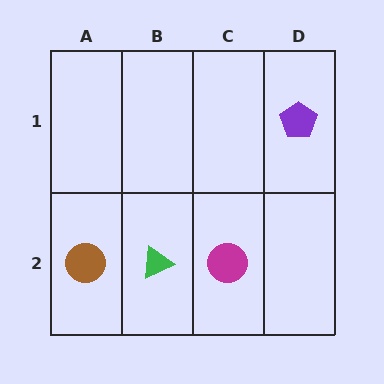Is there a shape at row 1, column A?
No, that cell is empty.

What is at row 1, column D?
A purple pentagon.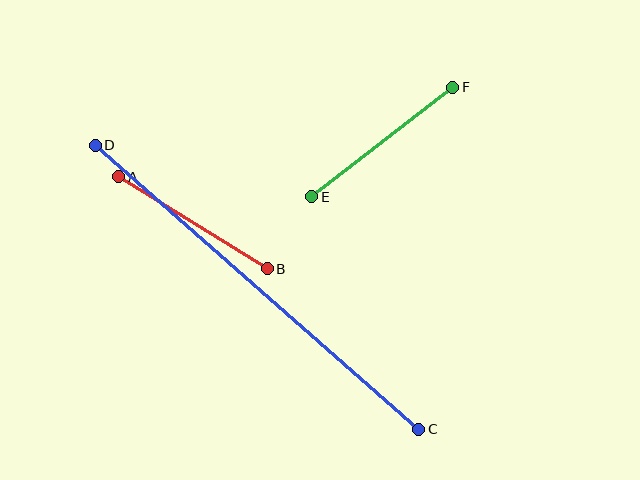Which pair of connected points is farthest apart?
Points C and D are farthest apart.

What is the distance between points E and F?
The distance is approximately 178 pixels.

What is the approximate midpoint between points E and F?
The midpoint is at approximately (382, 142) pixels.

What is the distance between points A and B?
The distance is approximately 175 pixels.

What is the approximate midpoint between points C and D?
The midpoint is at approximately (257, 287) pixels.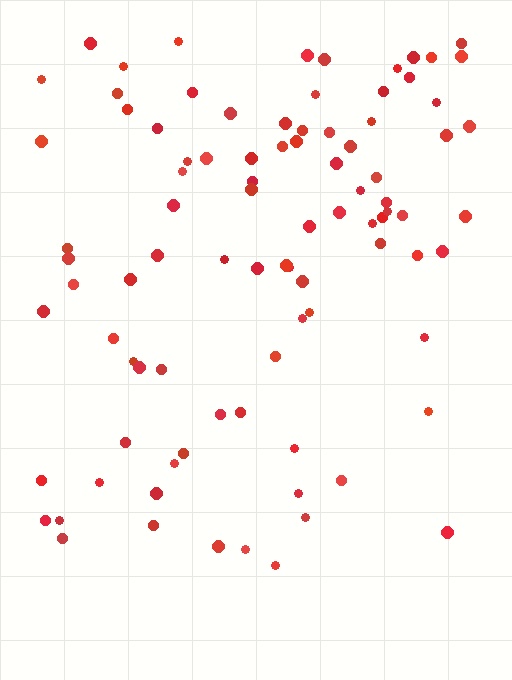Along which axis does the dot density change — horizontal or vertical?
Vertical.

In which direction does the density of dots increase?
From bottom to top, with the top side densest.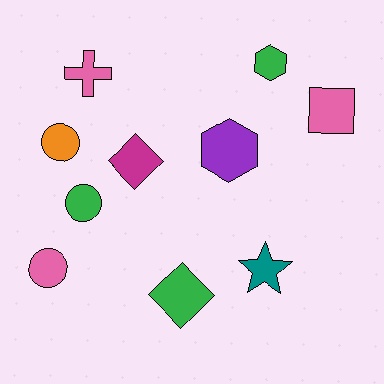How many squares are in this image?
There is 1 square.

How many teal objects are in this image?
There is 1 teal object.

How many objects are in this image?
There are 10 objects.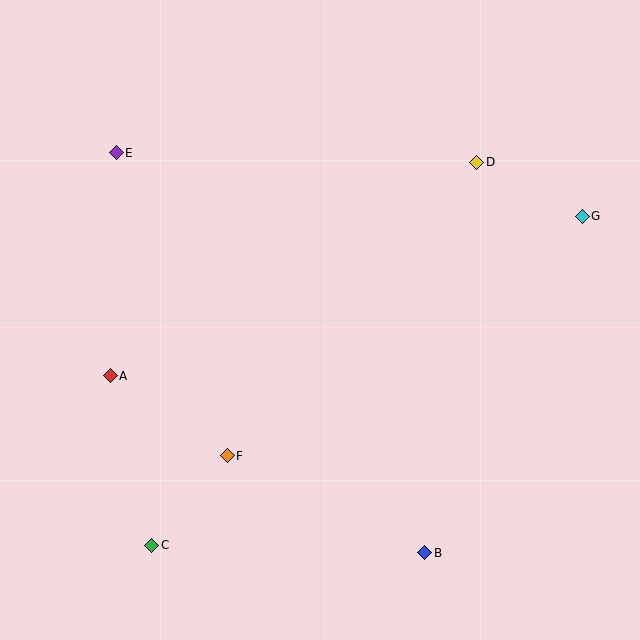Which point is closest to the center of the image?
Point F at (227, 456) is closest to the center.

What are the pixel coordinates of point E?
Point E is at (116, 153).